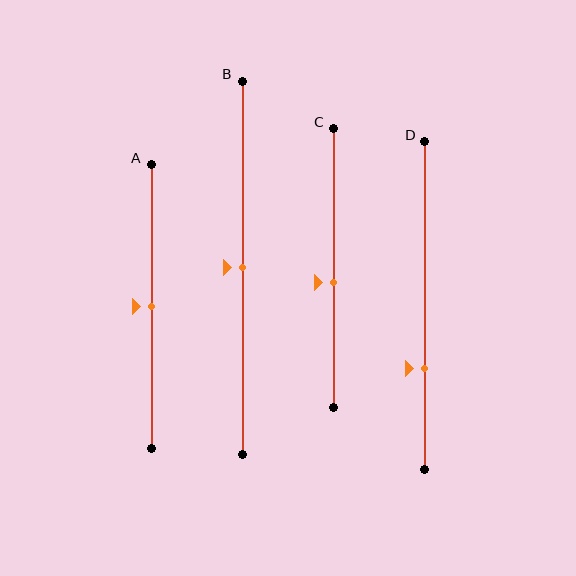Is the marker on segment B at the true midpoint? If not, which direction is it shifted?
Yes, the marker on segment B is at the true midpoint.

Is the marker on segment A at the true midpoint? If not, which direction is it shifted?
Yes, the marker on segment A is at the true midpoint.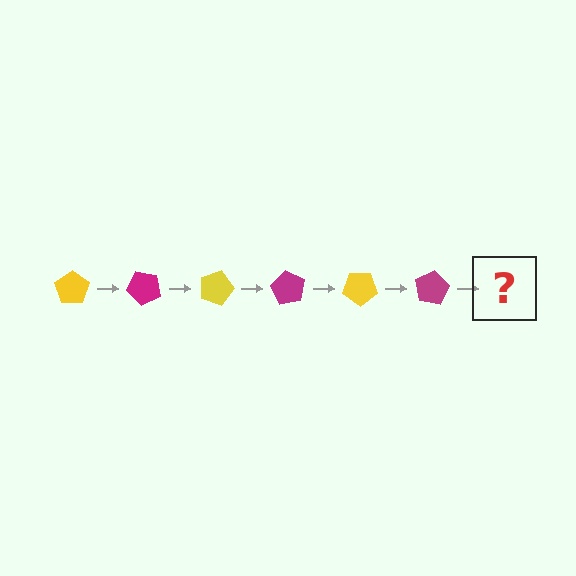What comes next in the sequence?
The next element should be a yellow pentagon, rotated 270 degrees from the start.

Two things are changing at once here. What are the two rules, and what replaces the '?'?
The two rules are that it rotates 45 degrees each step and the color cycles through yellow and magenta. The '?' should be a yellow pentagon, rotated 270 degrees from the start.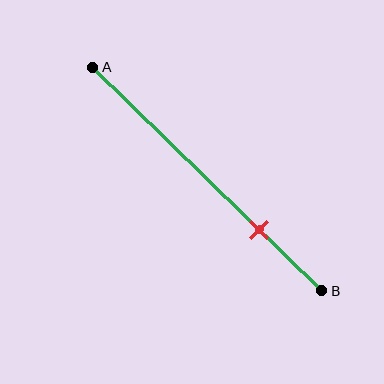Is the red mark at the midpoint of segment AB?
No, the mark is at about 75% from A, not at the 50% midpoint.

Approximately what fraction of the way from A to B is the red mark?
The red mark is approximately 75% of the way from A to B.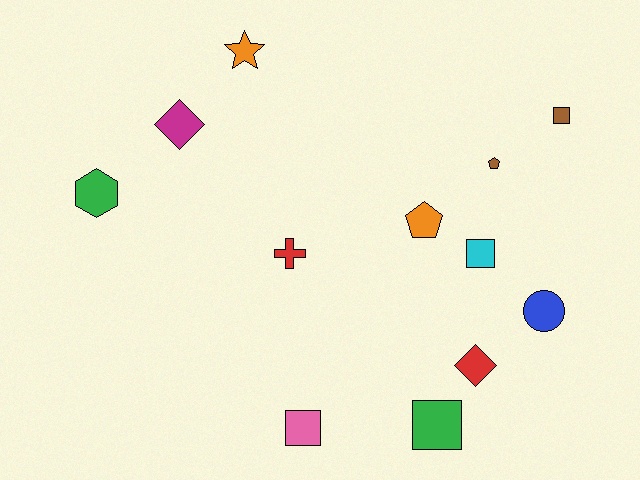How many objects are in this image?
There are 12 objects.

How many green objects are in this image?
There are 2 green objects.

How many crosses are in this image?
There is 1 cross.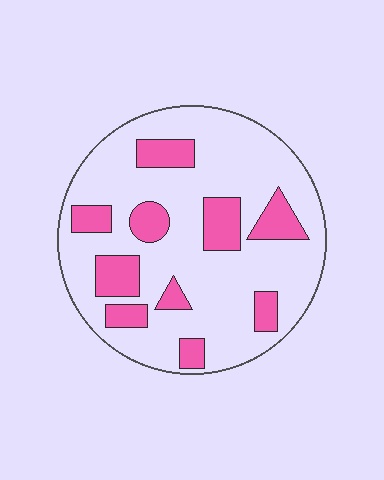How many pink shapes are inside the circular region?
10.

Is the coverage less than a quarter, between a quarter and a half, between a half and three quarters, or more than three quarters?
Less than a quarter.